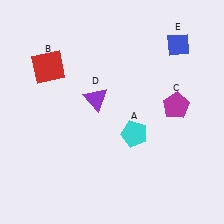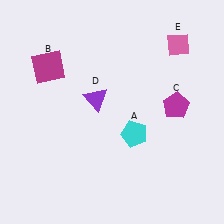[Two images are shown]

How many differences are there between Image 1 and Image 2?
There are 2 differences between the two images.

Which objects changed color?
B changed from red to magenta. E changed from blue to pink.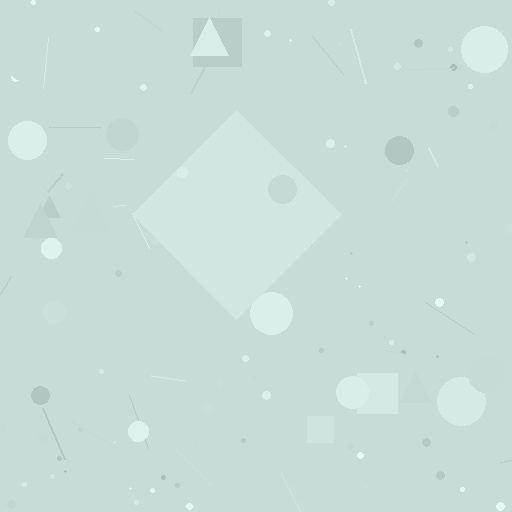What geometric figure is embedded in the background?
A diamond is embedded in the background.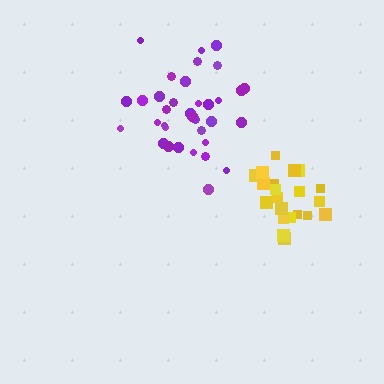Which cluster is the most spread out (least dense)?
Purple.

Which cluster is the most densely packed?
Yellow.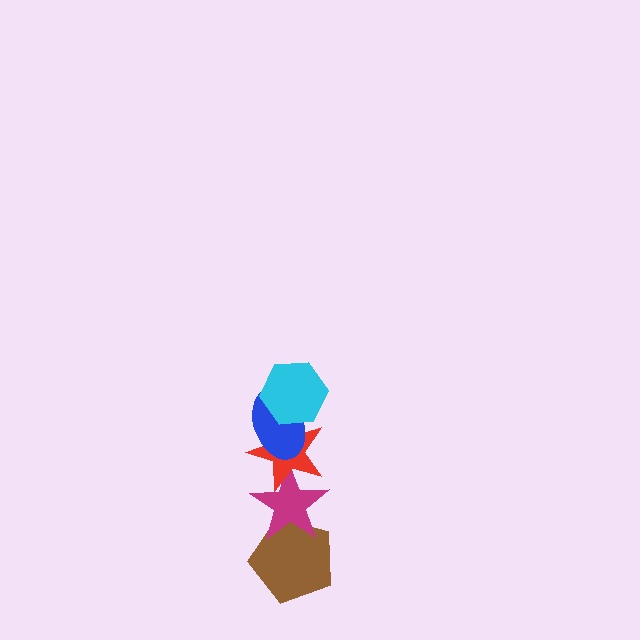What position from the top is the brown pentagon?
The brown pentagon is 5th from the top.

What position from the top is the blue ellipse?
The blue ellipse is 2nd from the top.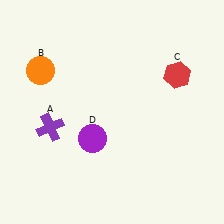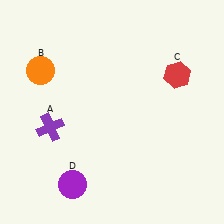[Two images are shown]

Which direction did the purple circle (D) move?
The purple circle (D) moved down.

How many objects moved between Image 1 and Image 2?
1 object moved between the two images.